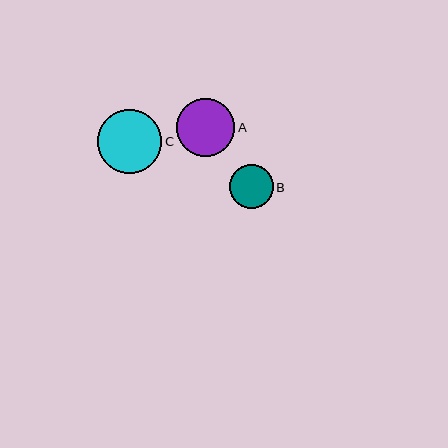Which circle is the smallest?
Circle B is the smallest with a size of approximately 44 pixels.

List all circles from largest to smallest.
From largest to smallest: C, A, B.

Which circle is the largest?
Circle C is the largest with a size of approximately 64 pixels.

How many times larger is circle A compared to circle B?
Circle A is approximately 1.3 times the size of circle B.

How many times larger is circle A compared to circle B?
Circle A is approximately 1.3 times the size of circle B.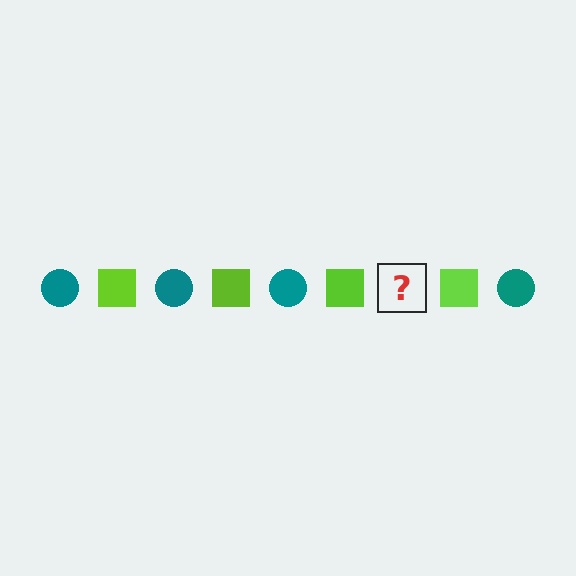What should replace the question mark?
The question mark should be replaced with a teal circle.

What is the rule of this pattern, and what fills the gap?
The rule is that the pattern alternates between teal circle and lime square. The gap should be filled with a teal circle.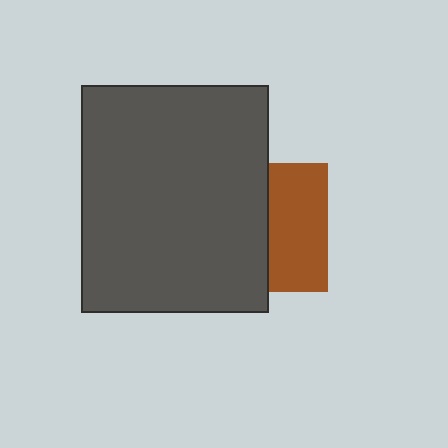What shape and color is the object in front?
The object in front is a dark gray rectangle.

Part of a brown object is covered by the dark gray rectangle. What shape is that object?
It is a square.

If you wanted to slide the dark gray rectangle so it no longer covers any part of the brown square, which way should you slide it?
Slide it left — that is the most direct way to separate the two shapes.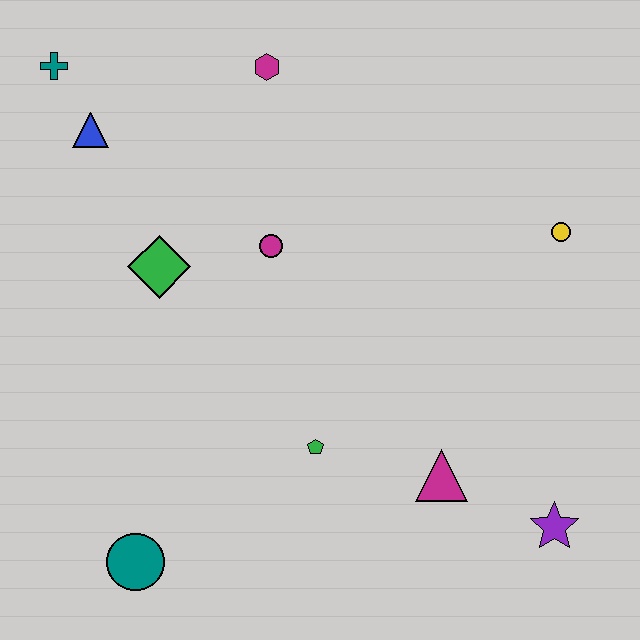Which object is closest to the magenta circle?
The green diamond is closest to the magenta circle.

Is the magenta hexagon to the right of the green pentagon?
No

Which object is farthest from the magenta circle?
The purple star is farthest from the magenta circle.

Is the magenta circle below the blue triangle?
Yes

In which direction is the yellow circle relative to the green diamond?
The yellow circle is to the right of the green diamond.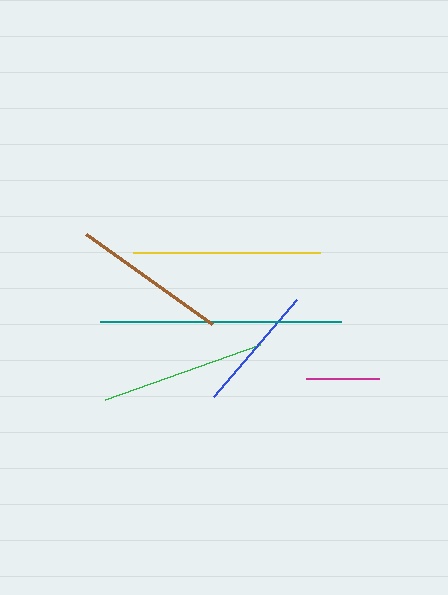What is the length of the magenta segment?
The magenta segment is approximately 74 pixels long.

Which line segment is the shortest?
The magenta line is the shortest at approximately 74 pixels.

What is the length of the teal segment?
The teal segment is approximately 241 pixels long.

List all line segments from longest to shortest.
From longest to shortest: teal, yellow, green, brown, blue, magenta.